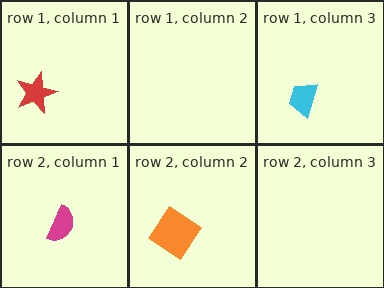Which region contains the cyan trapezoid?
The row 1, column 3 region.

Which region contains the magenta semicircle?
The row 2, column 1 region.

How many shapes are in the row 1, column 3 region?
1.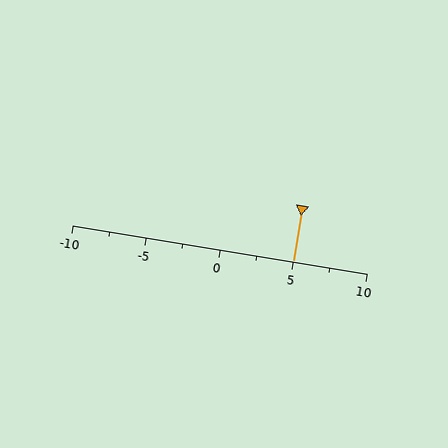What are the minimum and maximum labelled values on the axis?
The axis runs from -10 to 10.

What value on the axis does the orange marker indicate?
The marker indicates approximately 5.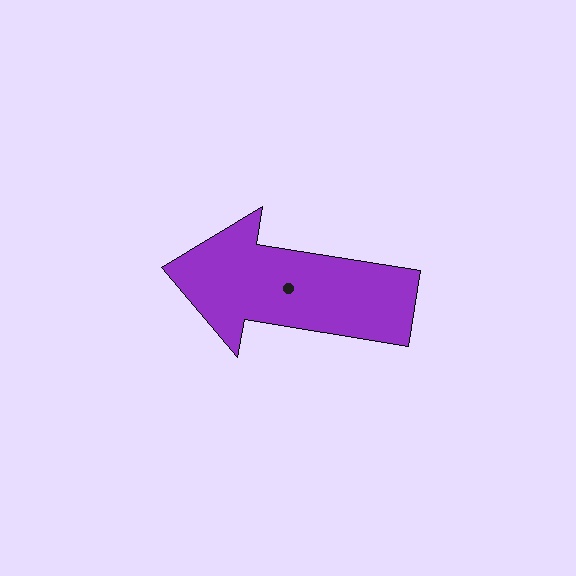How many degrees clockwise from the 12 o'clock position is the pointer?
Approximately 279 degrees.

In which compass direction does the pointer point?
West.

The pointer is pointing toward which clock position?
Roughly 9 o'clock.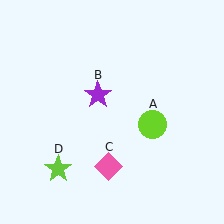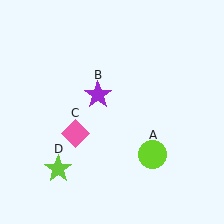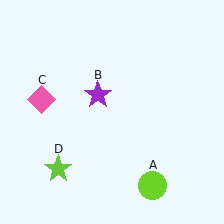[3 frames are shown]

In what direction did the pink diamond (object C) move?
The pink diamond (object C) moved up and to the left.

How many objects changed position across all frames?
2 objects changed position: lime circle (object A), pink diamond (object C).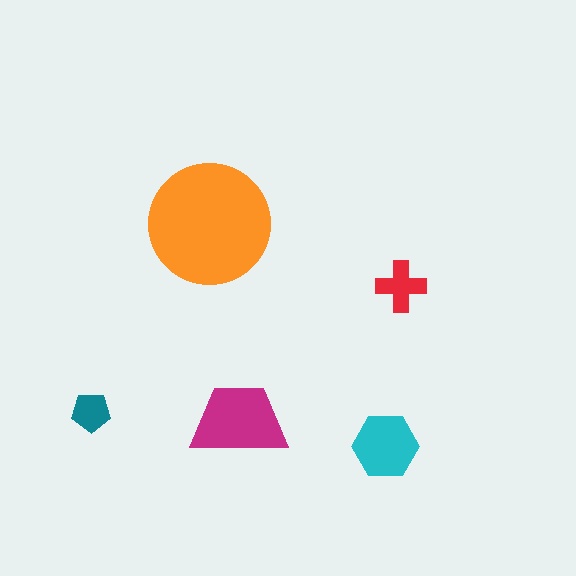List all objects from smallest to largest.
The teal pentagon, the red cross, the cyan hexagon, the magenta trapezoid, the orange circle.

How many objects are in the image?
There are 5 objects in the image.